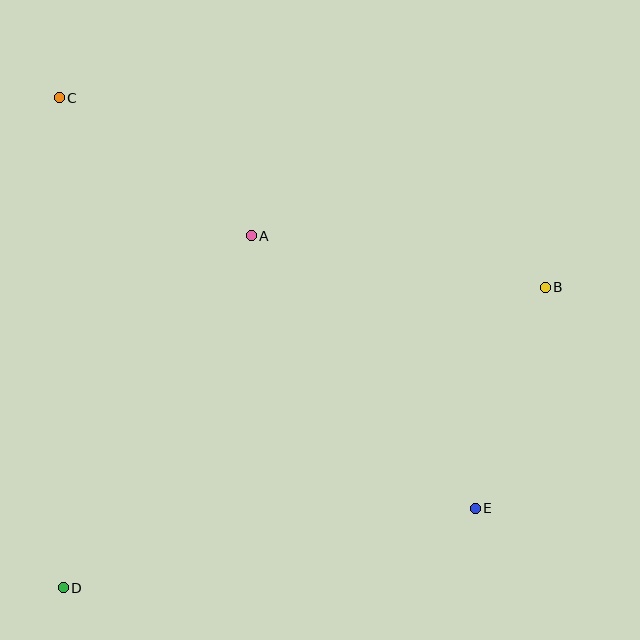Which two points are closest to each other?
Points B and E are closest to each other.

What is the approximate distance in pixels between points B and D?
The distance between B and D is approximately 568 pixels.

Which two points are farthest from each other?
Points C and E are farthest from each other.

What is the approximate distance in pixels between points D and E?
The distance between D and E is approximately 419 pixels.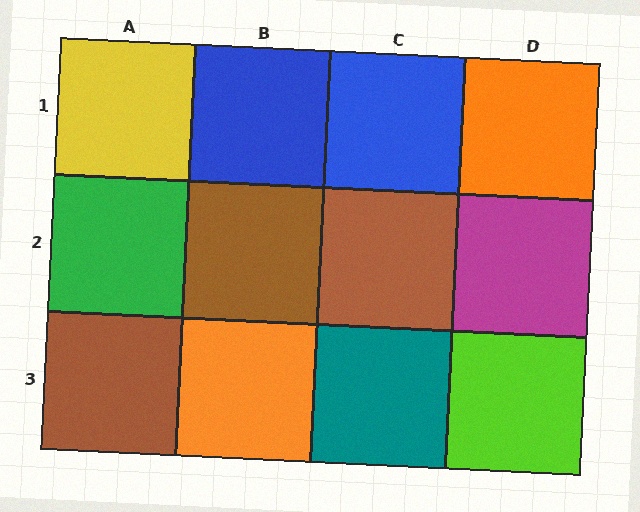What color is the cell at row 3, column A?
Brown.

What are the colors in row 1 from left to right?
Yellow, blue, blue, orange.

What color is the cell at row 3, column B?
Orange.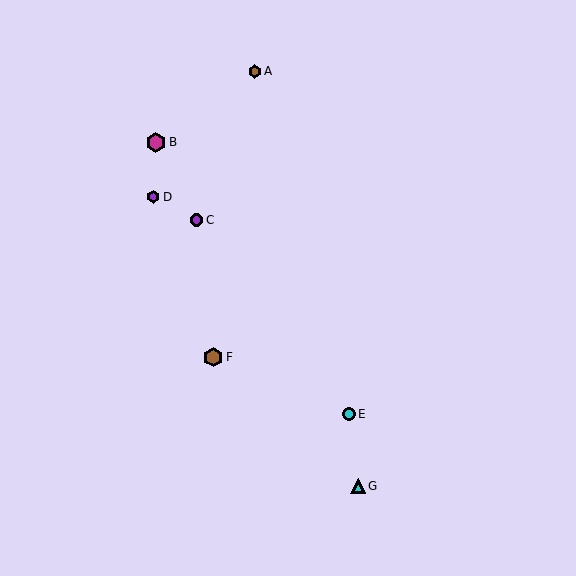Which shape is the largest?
The magenta hexagon (labeled B) is the largest.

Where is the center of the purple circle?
The center of the purple circle is at (196, 220).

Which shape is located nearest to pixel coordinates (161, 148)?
The magenta hexagon (labeled B) at (156, 142) is nearest to that location.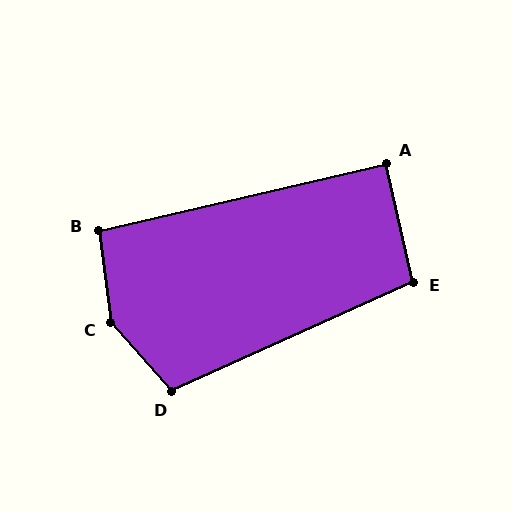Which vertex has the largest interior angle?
C, at approximately 146 degrees.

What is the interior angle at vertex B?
Approximately 95 degrees (obtuse).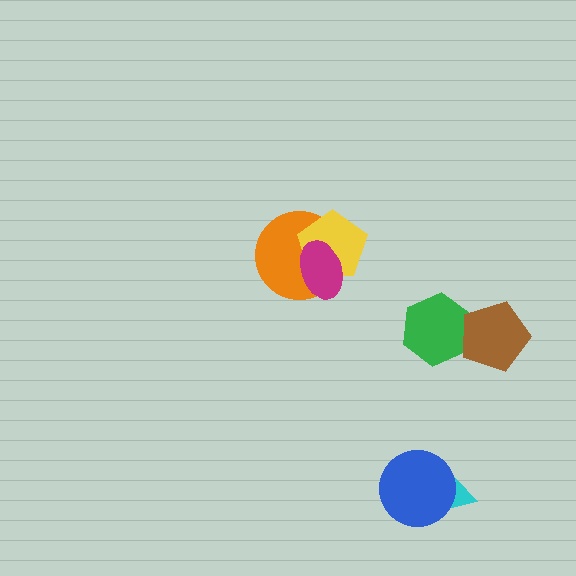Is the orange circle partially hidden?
Yes, it is partially covered by another shape.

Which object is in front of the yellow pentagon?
The magenta ellipse is in front of the yellow pentagon.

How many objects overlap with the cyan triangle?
1 object overlaps with the cyan triangle.